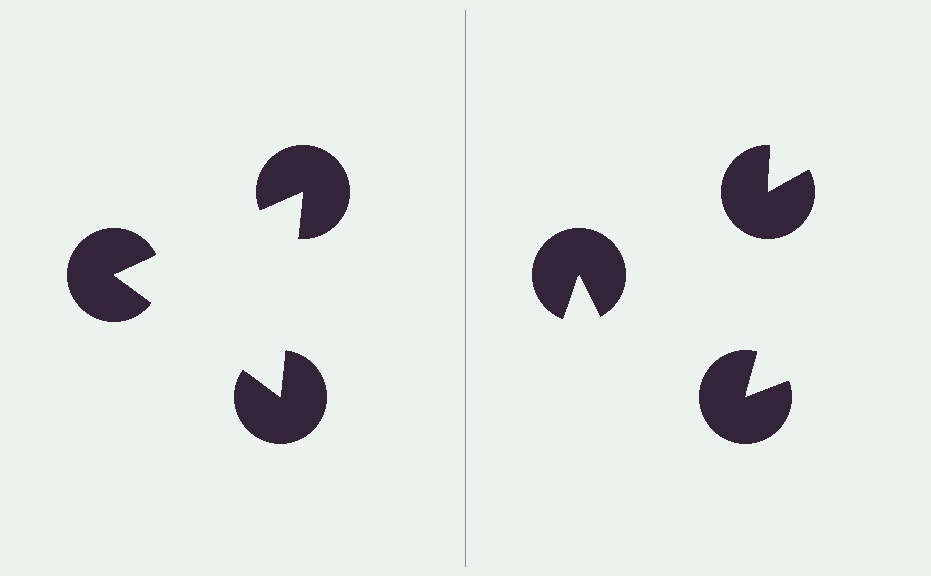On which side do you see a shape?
An illusory triangle appears on the left side. On the right side the wedge cuts are rotated, so no coherent shape forms.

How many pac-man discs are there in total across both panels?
6 — 3 on each side.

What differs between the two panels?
The pac-man discs are positioned identically on both sides; only the wedge orientations differ. On the left they align to a triangle; on the right they are misaligned.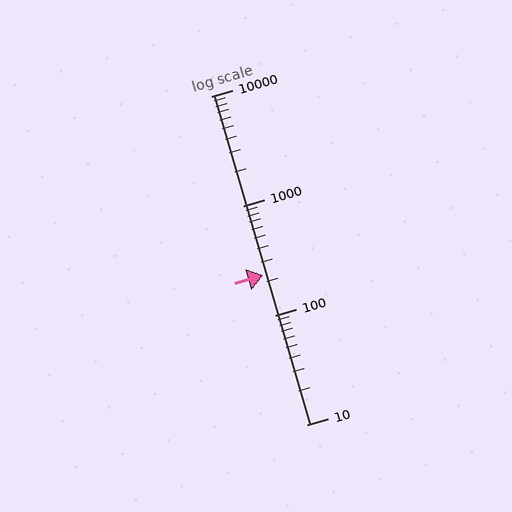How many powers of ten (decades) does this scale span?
The scale spans 3 decades, from 10 to 10000.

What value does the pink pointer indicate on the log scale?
The pointer indicates approximately 230.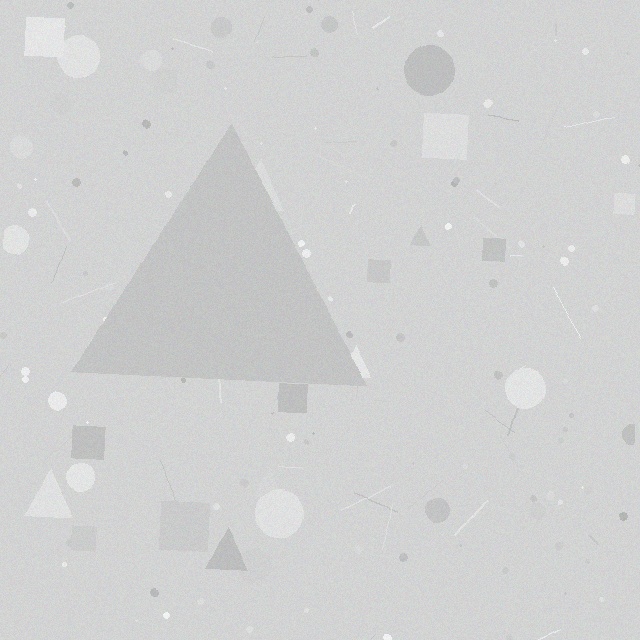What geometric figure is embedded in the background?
A triangle is embedded in the background.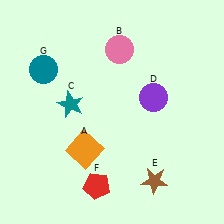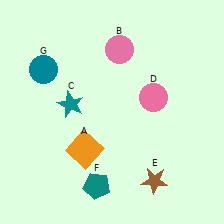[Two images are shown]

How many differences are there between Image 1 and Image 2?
There are 2 differences between the two images.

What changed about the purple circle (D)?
In Image 1, D is purple. In Image 2, it changed to pink.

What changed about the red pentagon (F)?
In Image 1, F is red. In Image 2, it changed to teal.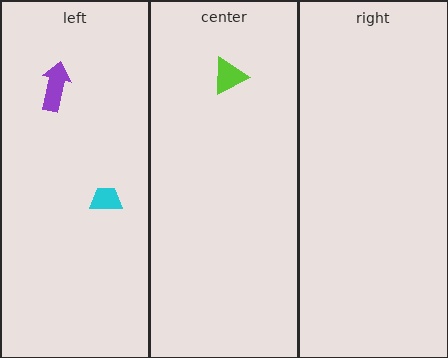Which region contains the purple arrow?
The left region.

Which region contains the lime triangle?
The center region.